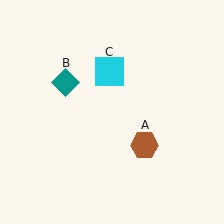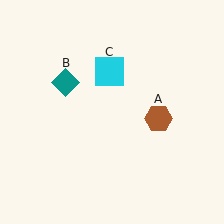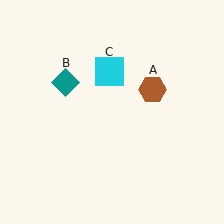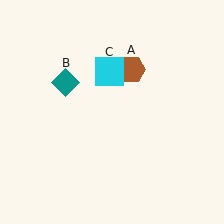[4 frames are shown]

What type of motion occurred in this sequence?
The brown hexagon (object A) rotated counterclockwise around the center of the scene.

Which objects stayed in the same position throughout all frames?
Teal diamond (object B) and cyan square (object C) remained stationary.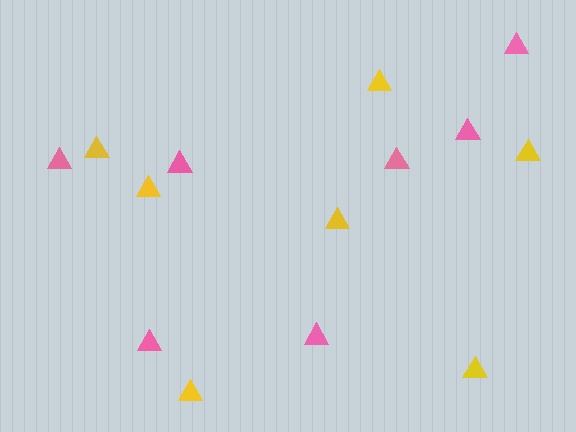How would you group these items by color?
There are 2 groups: one group of pink triangles (7) and one group of yellow triangles (7).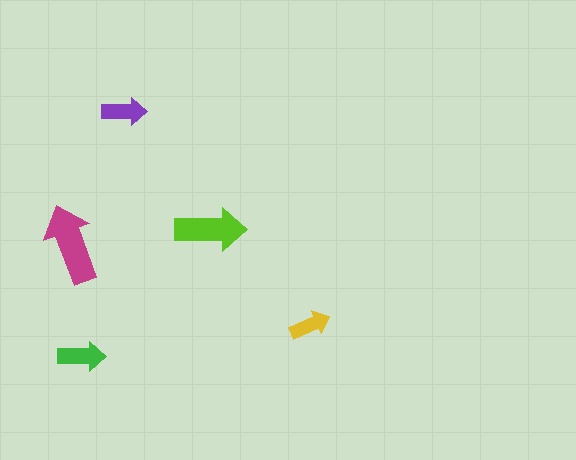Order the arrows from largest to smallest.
the magenta one, the lime one, the green one, the purple one, the yellow one.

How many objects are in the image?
There are 5 objects in the image.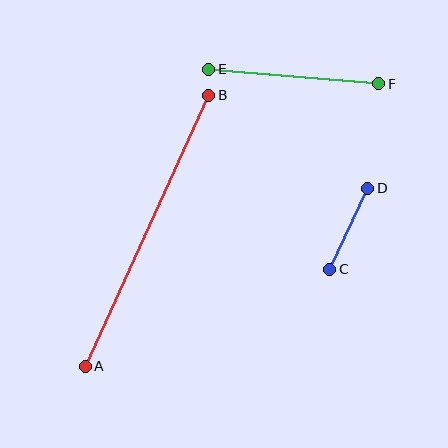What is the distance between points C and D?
The distance is approximately 89 pixels.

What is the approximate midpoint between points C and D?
The midpoint is at approximately (349, 229) pixels.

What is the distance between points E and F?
The distance is approximately 170 pixels.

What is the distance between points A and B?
The distance is approximately 298 pixels.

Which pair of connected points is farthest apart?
Points A and B are farthest apart.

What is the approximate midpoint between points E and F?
The midpoint is at approximately (294, 76) pixels.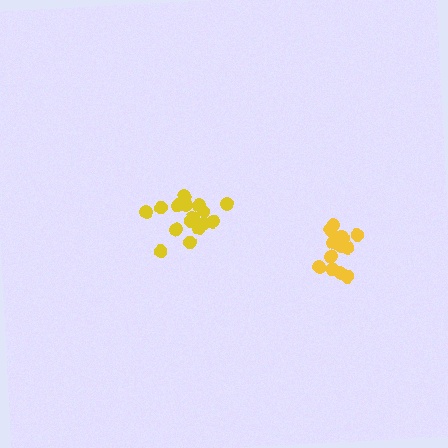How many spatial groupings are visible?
There are 2 spatial groupings.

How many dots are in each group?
Group 1: 14 dots, Group 2: 17 dots (31 total).